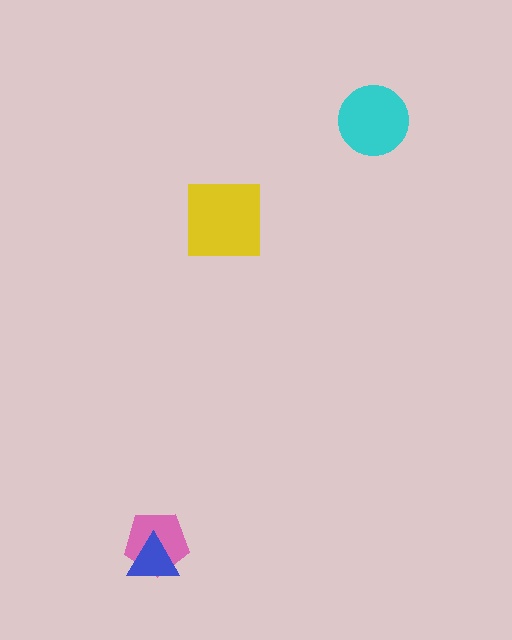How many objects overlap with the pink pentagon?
1 object overlaps with the pink pentagon.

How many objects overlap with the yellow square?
0 objects overlap with the yellow square.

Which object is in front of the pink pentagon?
The blue triangle is in front of the pink pentagon.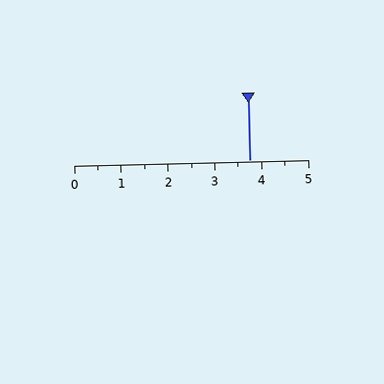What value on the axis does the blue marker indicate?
The marker indicates approximately 3.8.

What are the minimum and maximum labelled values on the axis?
The axis runs from 0 to 5.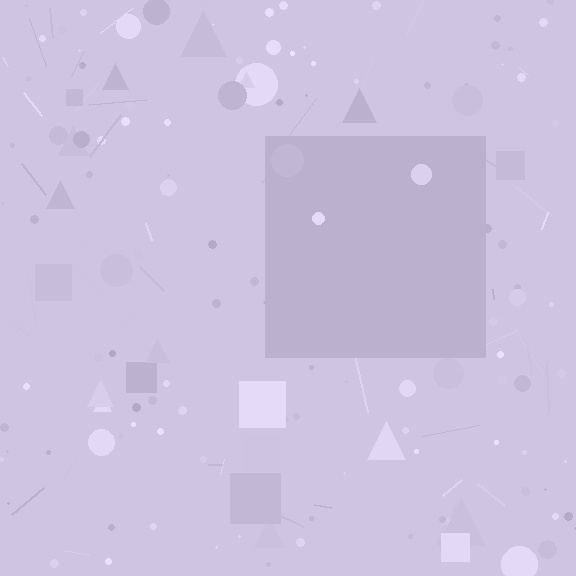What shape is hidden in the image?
A square is hidden in the image.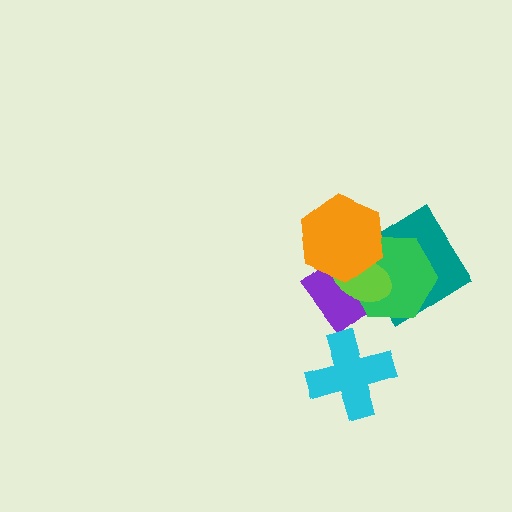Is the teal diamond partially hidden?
Yes, it is partially covered by another shape.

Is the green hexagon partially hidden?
Yes, it is partially covered by another shape.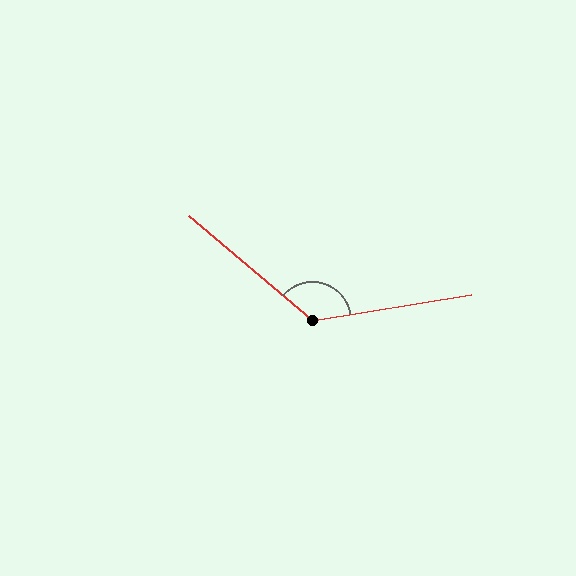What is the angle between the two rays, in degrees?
Approximately 130 degrees.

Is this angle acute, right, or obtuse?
It is obtuse.